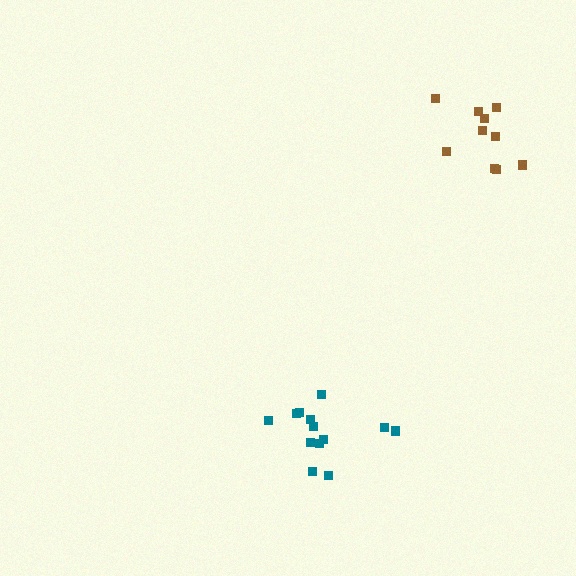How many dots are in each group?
Group 1: 13 dots, Group 2: 10 dots (23 total).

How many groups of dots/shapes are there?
There are 2 groups.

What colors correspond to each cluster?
The clusters are colored: teal, brown.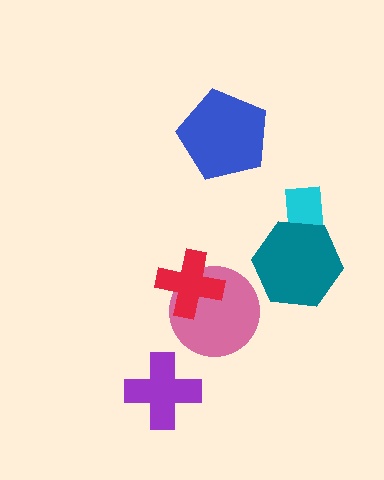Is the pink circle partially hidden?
Yes, it is partially covered by another shape.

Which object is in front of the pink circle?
The red cross is in front of the pink circle.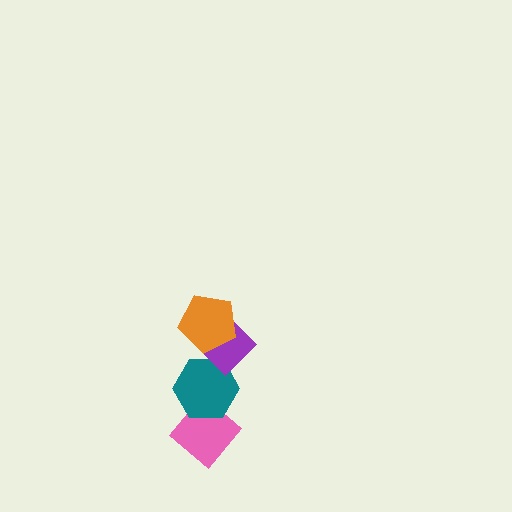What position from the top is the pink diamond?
The pink diamond is 4th from the top.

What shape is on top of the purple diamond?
The orange pentagon is on top of the purple diamond.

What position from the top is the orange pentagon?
The orange pentagon is 1st from the top.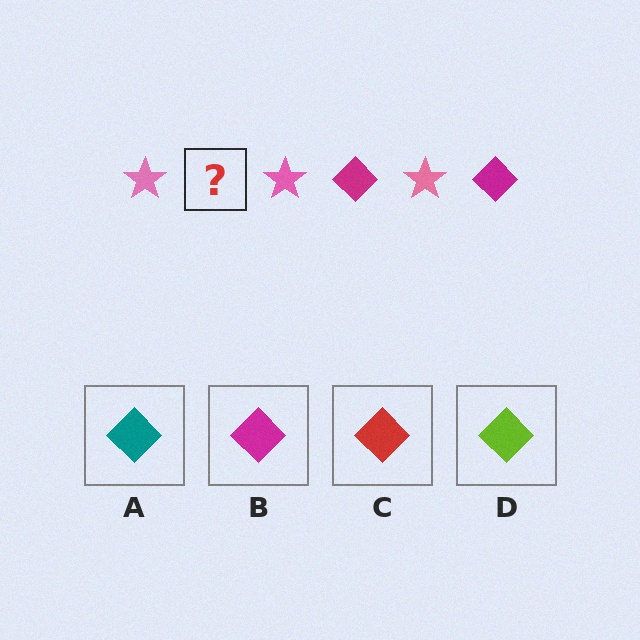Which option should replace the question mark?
Option B.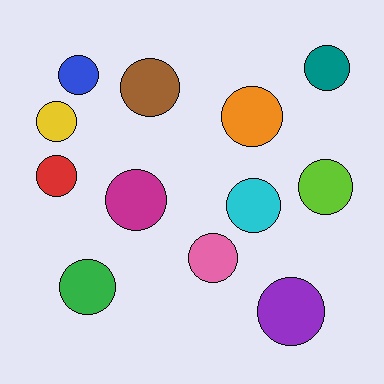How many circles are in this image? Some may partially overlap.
There are 12 circles.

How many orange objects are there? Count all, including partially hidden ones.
There is 1 orange object.